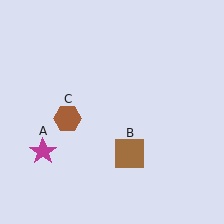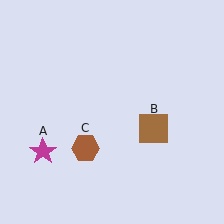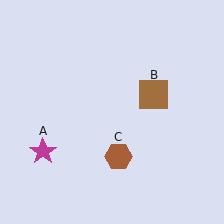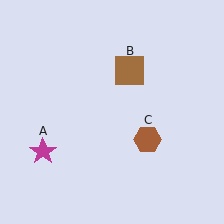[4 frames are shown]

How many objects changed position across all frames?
2 objects changed position: brown square (object B), brown hexagon (object C).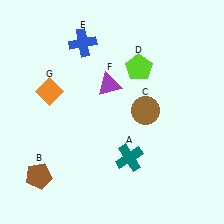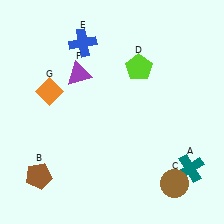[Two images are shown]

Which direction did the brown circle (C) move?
The brown circle (C) moved down.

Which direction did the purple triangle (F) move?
The purple triangle (F) moved left.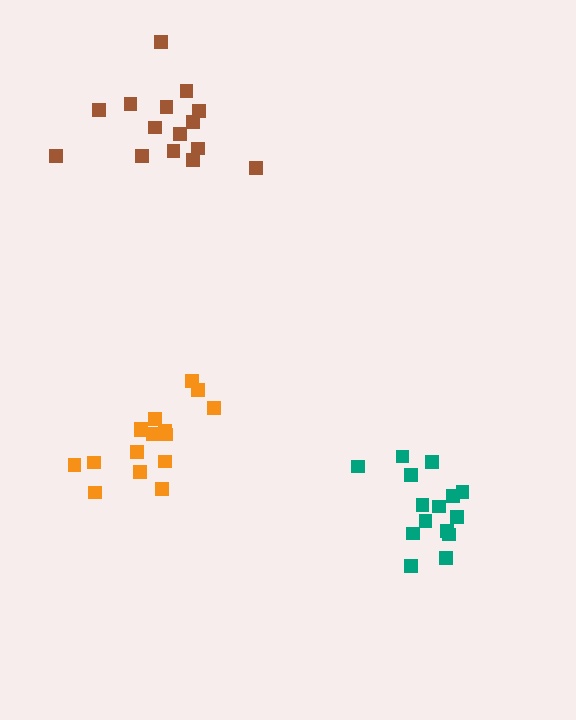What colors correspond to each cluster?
The clusters are colored: brown, teal, orange.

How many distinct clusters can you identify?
There are 3 distinct clusters.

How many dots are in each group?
Group 1: 15 dots, Group 2: 15 dots, Group 3: 17 dots (47 total).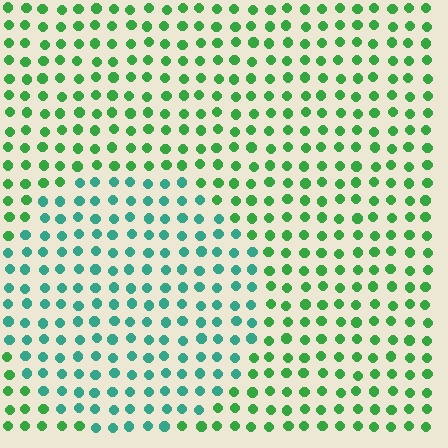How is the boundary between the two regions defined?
The boundary is defined purely by a slight shift in hue (about 39 degrees). Spacing, size, and orientation are identical on both sides.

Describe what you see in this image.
The image is filled with small green elements in a uniform arrangement. A circle-shaped region is visible where the elements are tinted to a slightly different hue, forming a subtle color boundary.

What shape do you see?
I see a circle.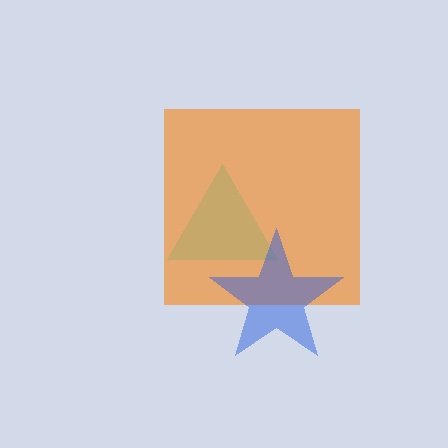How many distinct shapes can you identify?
There are 3 distinct shapes: a cyan triangle, an orange square, a blue star.